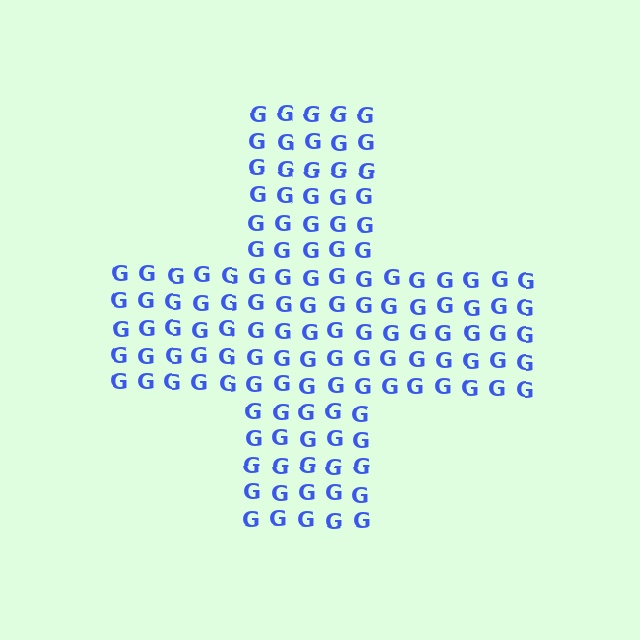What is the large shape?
The large shape is a cross.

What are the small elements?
The small elements are letter G's.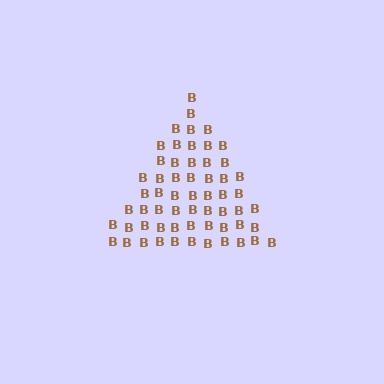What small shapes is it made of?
It is made of small letter B's.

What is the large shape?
The large shape is a triangle.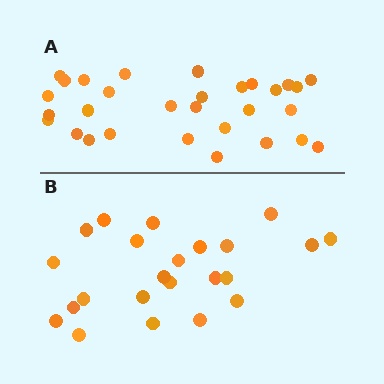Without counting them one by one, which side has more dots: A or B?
Region A (the top region) has more dots.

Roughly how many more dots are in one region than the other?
Region A has roughly 8 or so more dots than region B.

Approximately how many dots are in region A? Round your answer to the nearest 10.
About 30 dots.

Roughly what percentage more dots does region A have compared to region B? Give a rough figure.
About 30% more.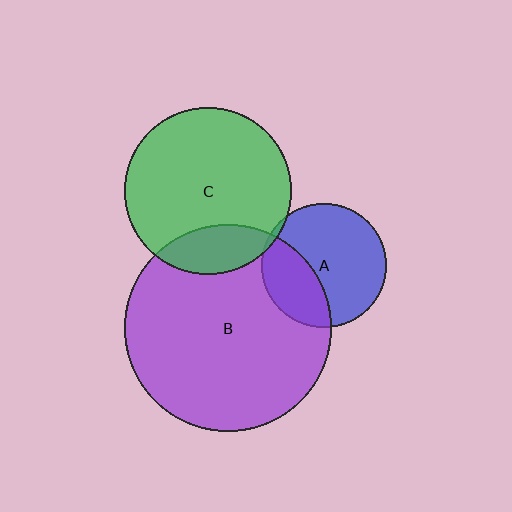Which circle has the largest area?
Circle B (purple).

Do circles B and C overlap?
Yes.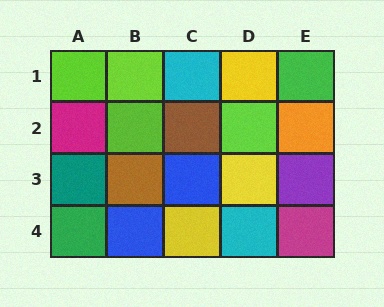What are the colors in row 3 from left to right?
Teal, brown, blue, yellow, purple.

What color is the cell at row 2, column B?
Lime.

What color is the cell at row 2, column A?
Magenta.